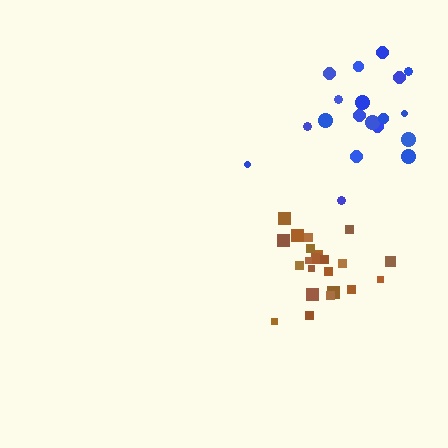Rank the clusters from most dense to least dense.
brown, blue.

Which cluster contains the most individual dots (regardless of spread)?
Brown (22).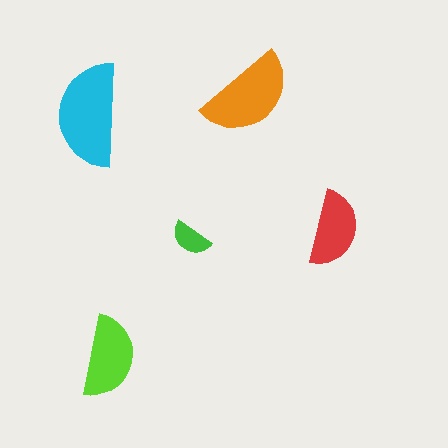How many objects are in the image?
There are 5 objects in the image.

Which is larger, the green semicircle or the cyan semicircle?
The cyan one.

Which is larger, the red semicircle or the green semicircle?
The red one.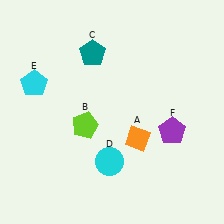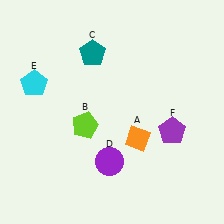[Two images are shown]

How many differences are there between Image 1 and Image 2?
There is 1 difference between the two images.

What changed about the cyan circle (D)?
In Image 1, D is cyan. In Image 2, it changed to purple.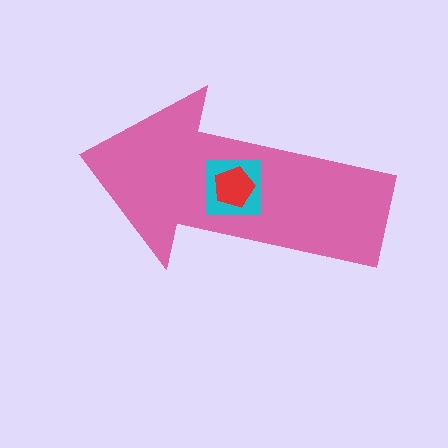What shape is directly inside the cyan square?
The red pentagon.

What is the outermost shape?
The pink arrow.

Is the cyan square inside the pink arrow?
Yes.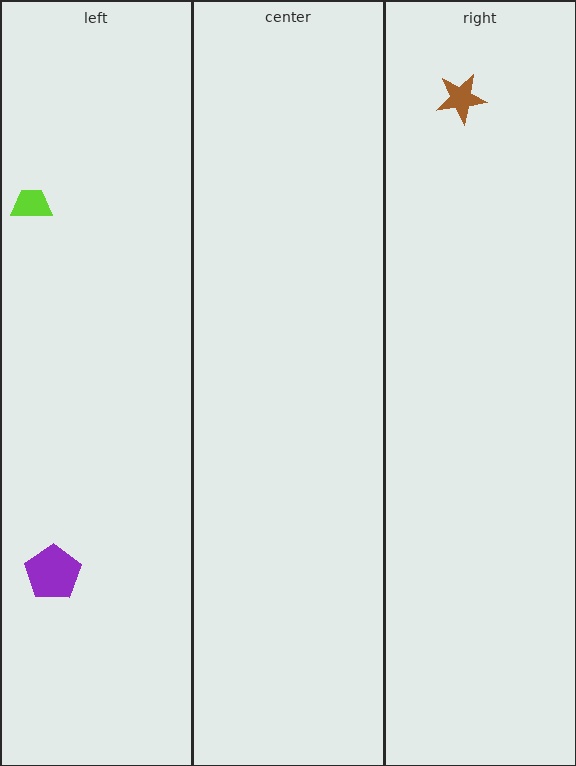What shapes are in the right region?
The brown star.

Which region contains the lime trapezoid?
The left region.